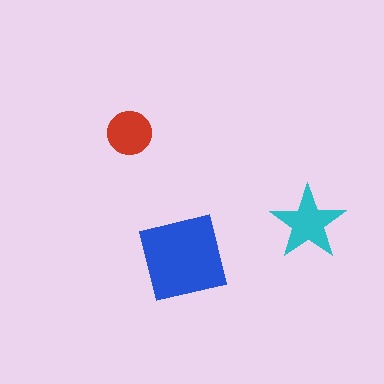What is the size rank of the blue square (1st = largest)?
1st.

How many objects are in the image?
There are 3 objects in the image.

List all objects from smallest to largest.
The red circle, the cyan star, the blue square.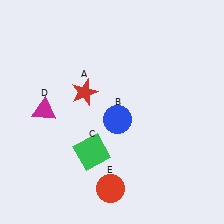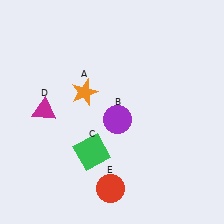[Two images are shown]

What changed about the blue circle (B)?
In Image 1, B is blue. In Image 2, it changed to purple.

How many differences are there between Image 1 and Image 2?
There are 2 differences between the two images.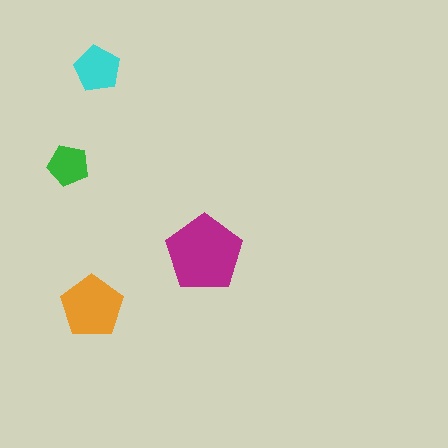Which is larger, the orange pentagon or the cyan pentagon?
The orange one.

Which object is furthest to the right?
The magenta pentagon is rightmost.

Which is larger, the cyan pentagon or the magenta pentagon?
The magenta one.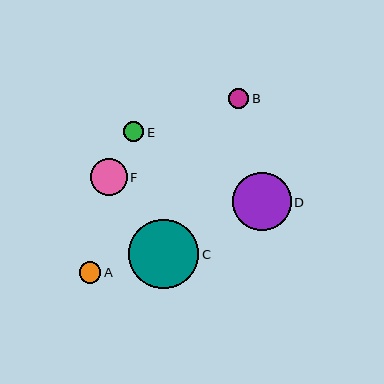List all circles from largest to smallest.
From largest to smallest: C, D, F, A, B, E.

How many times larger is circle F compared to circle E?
Circle F is approximately 1.8 times the size of circle E.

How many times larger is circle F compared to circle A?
Circle F is approximately 1.7 times the size of circle A.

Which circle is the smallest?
Circle E is the smallest with a size of approximately 20 pixels.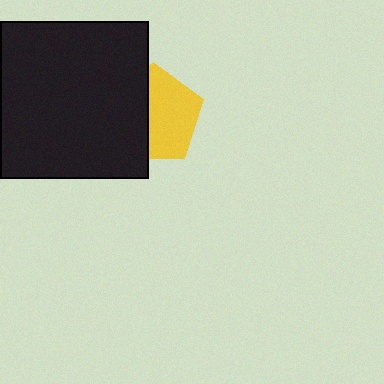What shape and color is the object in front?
The object in front is a black rectangle.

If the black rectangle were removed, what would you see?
You would see the complete yellow pentagon.